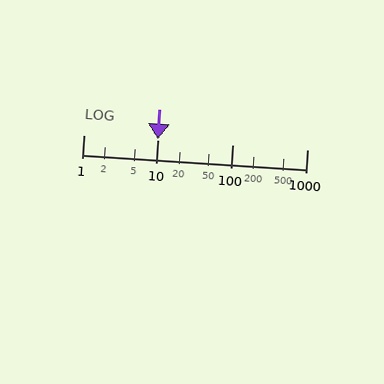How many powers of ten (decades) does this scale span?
The scale spans 3 decades, from 1 to 1000.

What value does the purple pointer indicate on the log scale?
The pointer indicates approximately 10.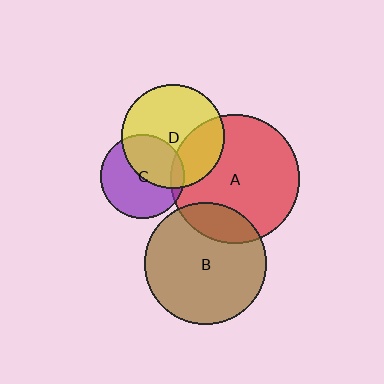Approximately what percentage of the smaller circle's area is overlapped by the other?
Approximately 45%.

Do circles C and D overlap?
Yes.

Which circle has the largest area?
Circle A (red).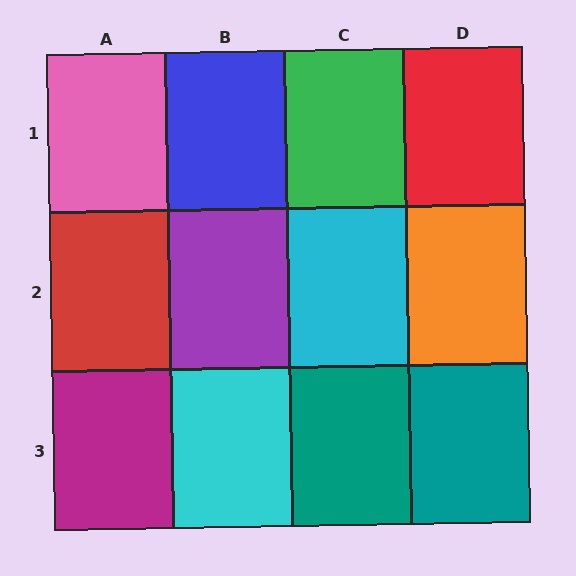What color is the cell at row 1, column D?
Red.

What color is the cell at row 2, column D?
Orange.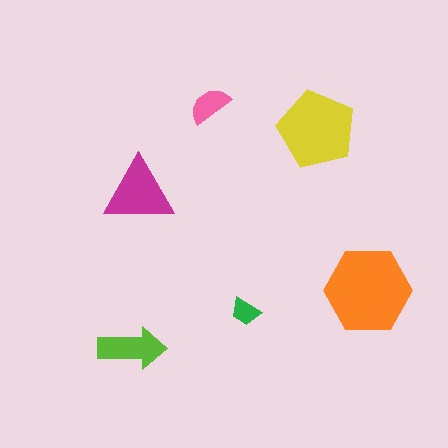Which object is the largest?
The orange hexagon.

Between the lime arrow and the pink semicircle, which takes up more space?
The lime arrow.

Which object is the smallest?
The green trapezoid.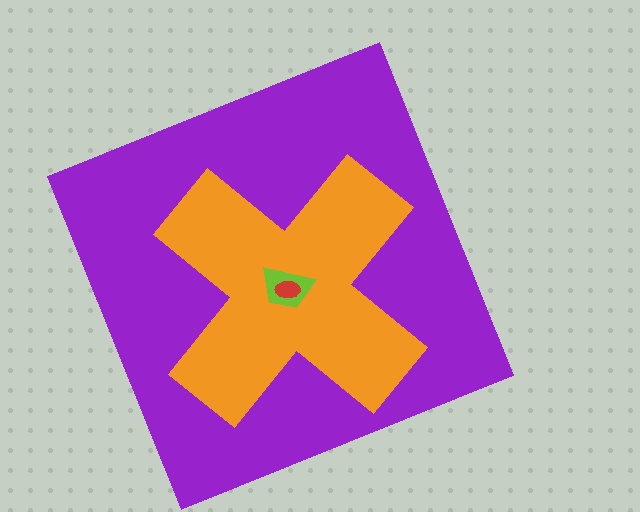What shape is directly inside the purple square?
The orange cross.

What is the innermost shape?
The red ellipse.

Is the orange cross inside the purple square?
Yes.